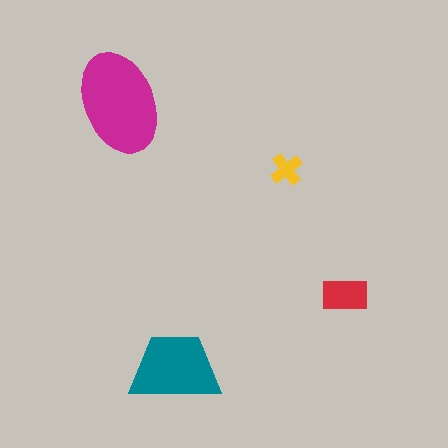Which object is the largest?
The magenta ellipse.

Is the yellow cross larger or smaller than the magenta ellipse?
Smaller.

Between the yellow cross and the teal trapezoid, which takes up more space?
The teal trapezoid.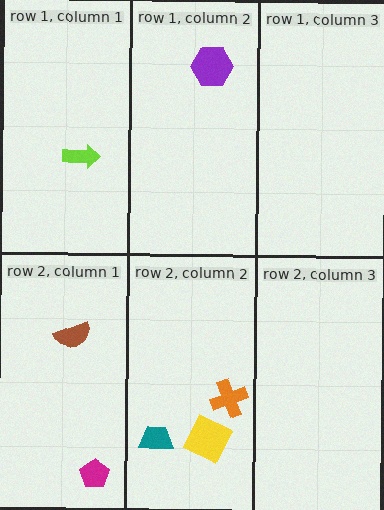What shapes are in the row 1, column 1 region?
The lime arrow.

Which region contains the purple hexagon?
The row 1, column 2 region.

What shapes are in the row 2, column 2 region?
The teal trapezoid, the orange cross, the yellow square.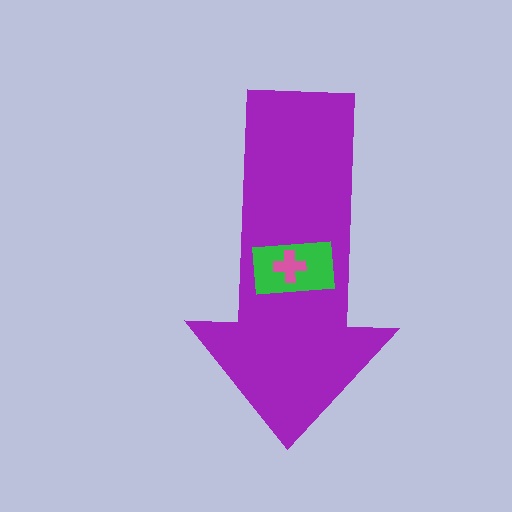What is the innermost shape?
The pink cross.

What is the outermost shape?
The purple arrow.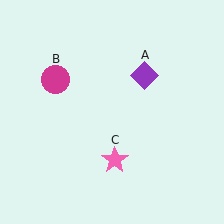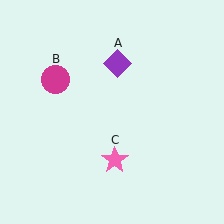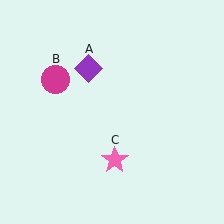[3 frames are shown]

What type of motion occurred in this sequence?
The purple diamond (object A) rotated counterclockwise around the center of the scene.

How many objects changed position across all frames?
1 object changed position: purple diamond (object A).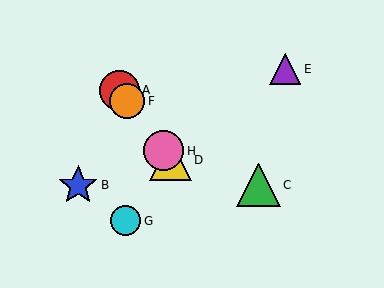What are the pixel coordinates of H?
Object H is at (164, 151).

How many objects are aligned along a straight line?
4 objects (A, D, F, H) are aligned along a straight line.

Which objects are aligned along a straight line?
Objects A, D, F, H are aligned along a straight line.